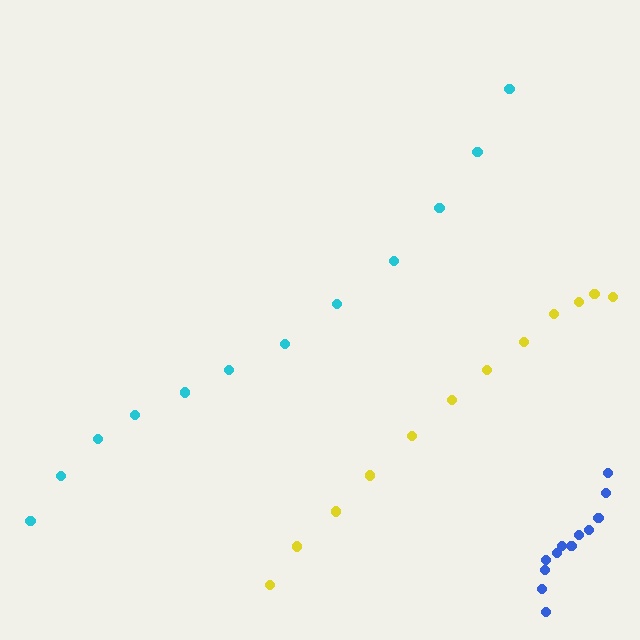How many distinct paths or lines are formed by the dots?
There are 3 distinct paths.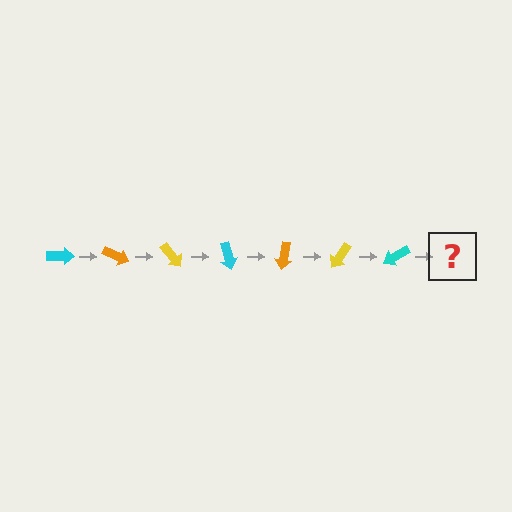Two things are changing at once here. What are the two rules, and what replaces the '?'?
The two rules are that it rotates 25 degrees each step and the color cycles through cyan, orange, and yellow. The '?' should be an orange arrow, rotated 175 degrees from the start.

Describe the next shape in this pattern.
It should be an orange arrow, rotated 175 degrees from the start.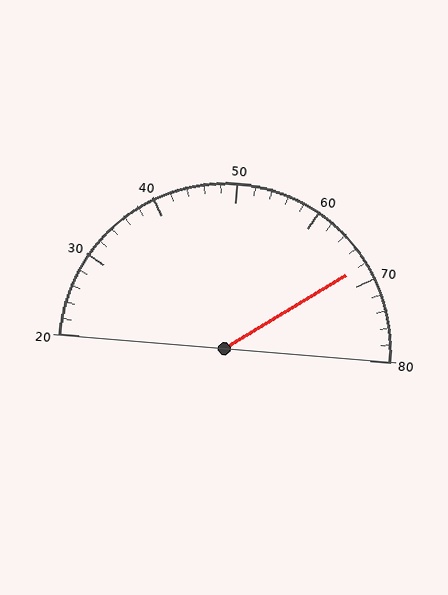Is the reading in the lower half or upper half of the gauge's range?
The reading is in the upper half of the range (20 to 80).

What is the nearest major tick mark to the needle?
The nearest major tick mark is 70.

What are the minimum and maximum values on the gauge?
The gauge ranges from 20 to 80.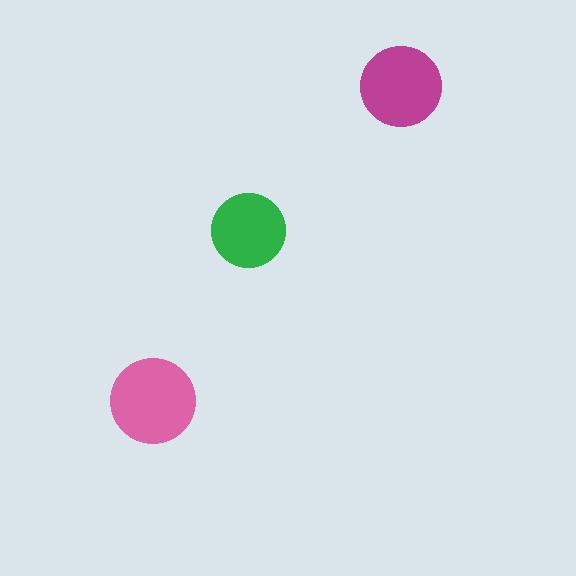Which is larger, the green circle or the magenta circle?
The magenta one.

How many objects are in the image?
There are 3 objects in the image.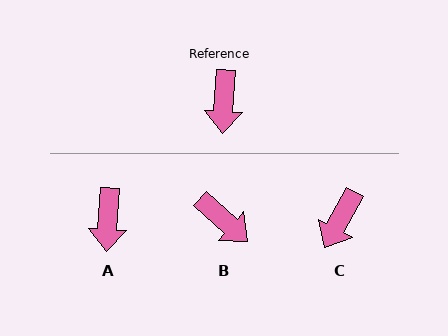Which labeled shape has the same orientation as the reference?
A.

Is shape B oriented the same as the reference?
No, it is off by about 52 degrees.